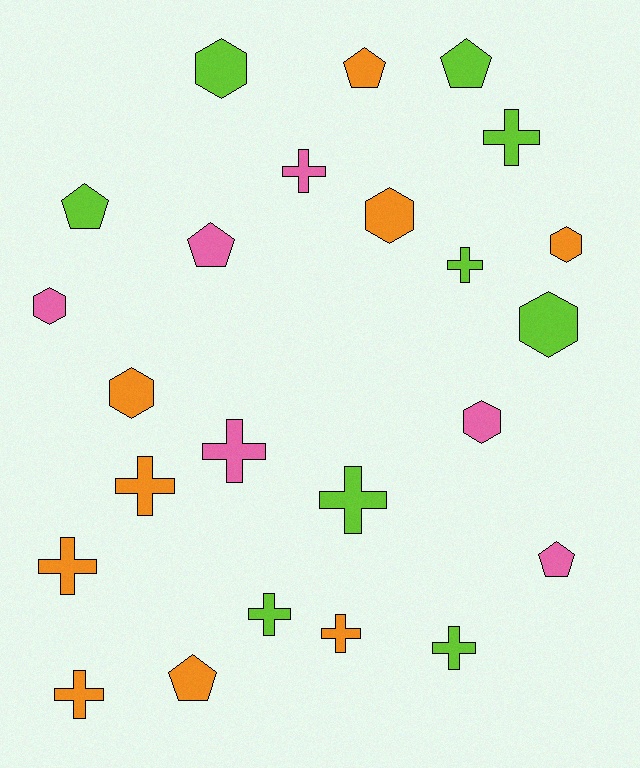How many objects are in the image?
There are 24 objects.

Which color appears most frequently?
Lime, with 9 objects.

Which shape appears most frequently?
Cross, with 11 objects.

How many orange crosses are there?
There are 4 orange crosses.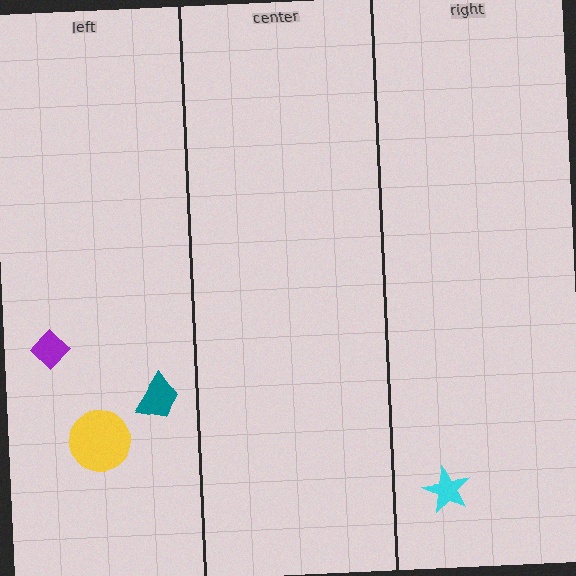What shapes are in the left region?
The yellow circle, the purple diamond, the teal trapezoid.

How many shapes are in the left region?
3.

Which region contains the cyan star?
The right region.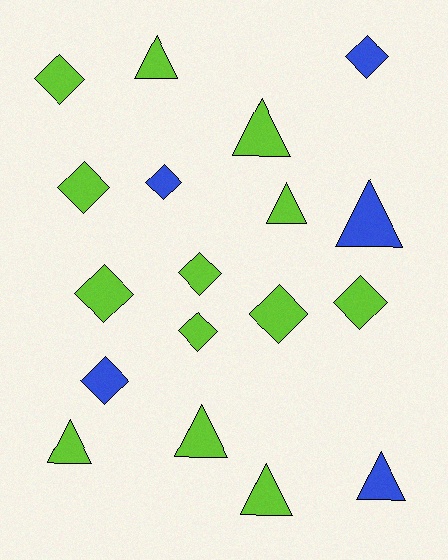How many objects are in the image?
There are 18 objects.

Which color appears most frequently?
Lime, with 13 objects.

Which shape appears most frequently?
Diamond, with 10 objects.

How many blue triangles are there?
There are 2 blue triangles.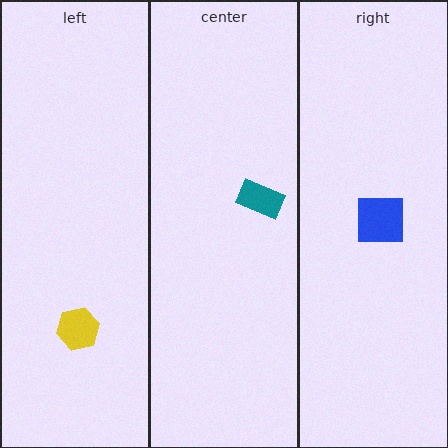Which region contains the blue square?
The right region.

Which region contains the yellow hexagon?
The left region.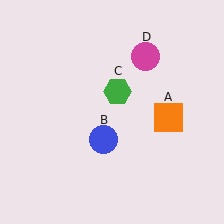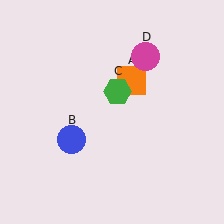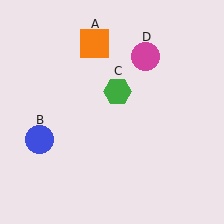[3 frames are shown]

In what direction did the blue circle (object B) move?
The blue circle (object B) moved left.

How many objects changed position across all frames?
2 objects changed position: orange square (object A), blue circle (object B).